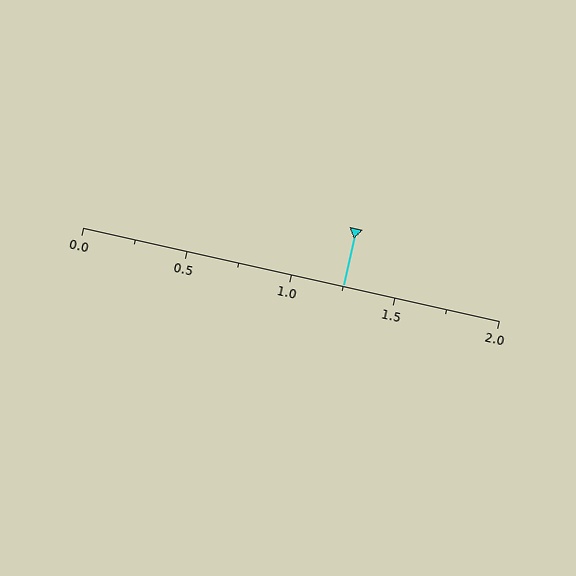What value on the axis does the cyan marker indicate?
The marker indicates approximately 1.25.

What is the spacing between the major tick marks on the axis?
The major ticks are spaced 0.5 apart.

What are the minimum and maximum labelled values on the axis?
The axis runs from 0.0 to 2.0.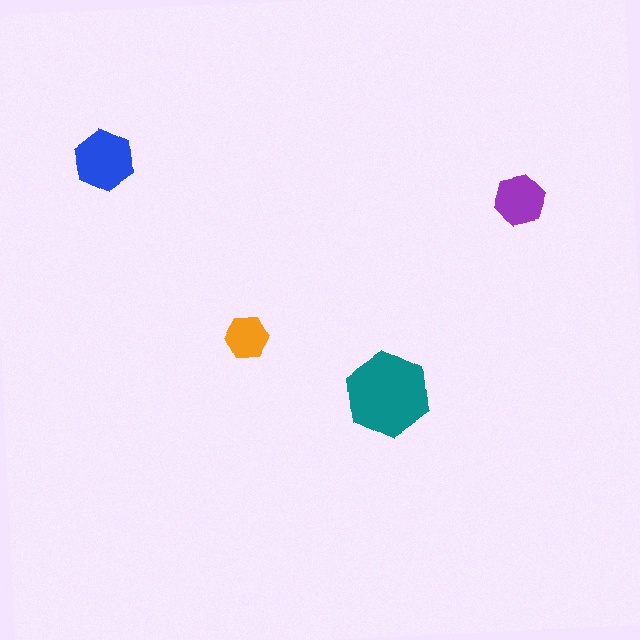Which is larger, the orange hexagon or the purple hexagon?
The purple one.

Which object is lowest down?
The teal hexagon is bottommost.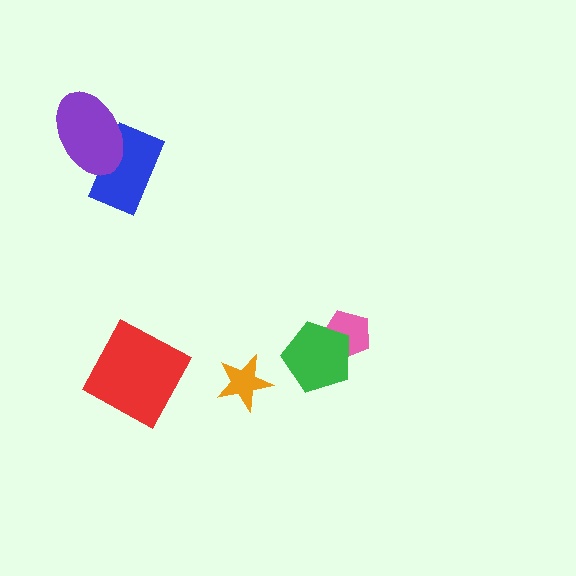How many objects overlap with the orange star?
0 objects overlap with the orange star.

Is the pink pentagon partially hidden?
Yes, it is partially covered by another shape.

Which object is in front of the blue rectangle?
The purple ellipse is in front of the blue rectangle.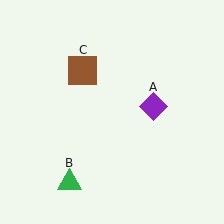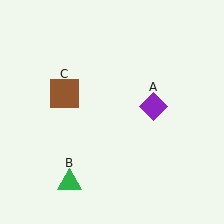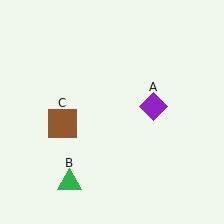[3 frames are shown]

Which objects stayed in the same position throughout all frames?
Purple diamond (object A) and green triangle (object B) remained stationary.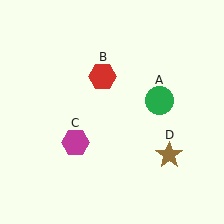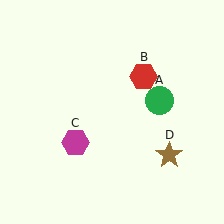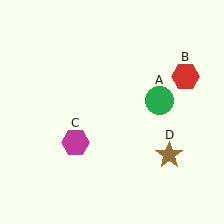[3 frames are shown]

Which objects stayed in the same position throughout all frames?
Green circle (object A) and magenta hexagon (object C) and brown star (object D) remained stationary.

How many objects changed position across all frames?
1 object changed position: red hexagon (object B).